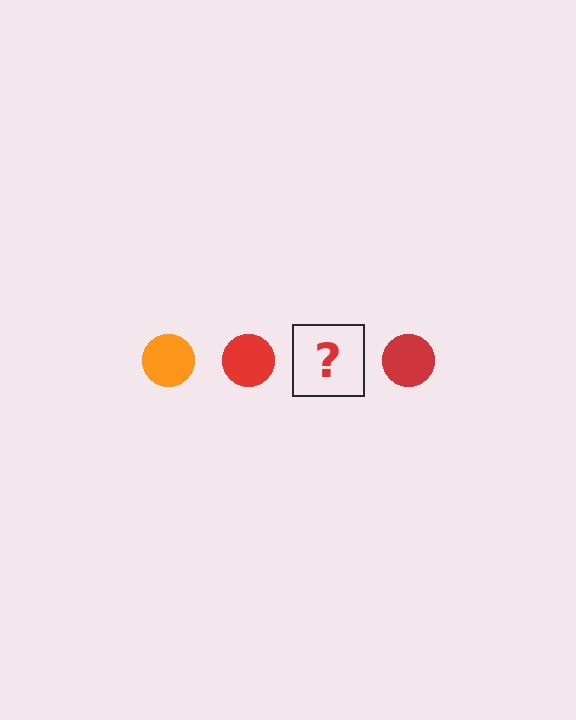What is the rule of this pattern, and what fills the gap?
The rule is that the pattern cycles through orange, red circles. The gap should be filled with an orange circle.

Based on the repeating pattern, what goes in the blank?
The blank should be an orange circle.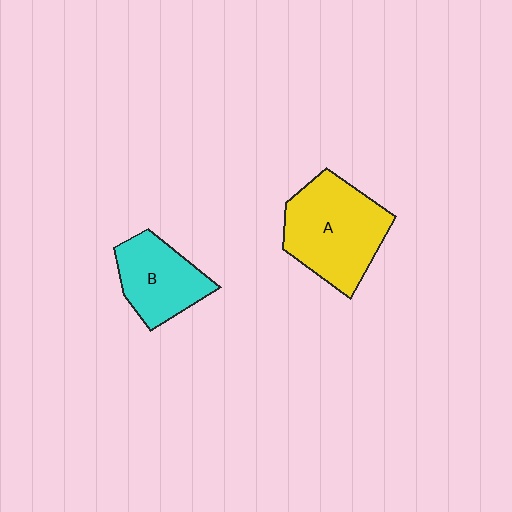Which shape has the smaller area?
Shape B (cyan).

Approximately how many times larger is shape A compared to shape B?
Approximately 1.5 times.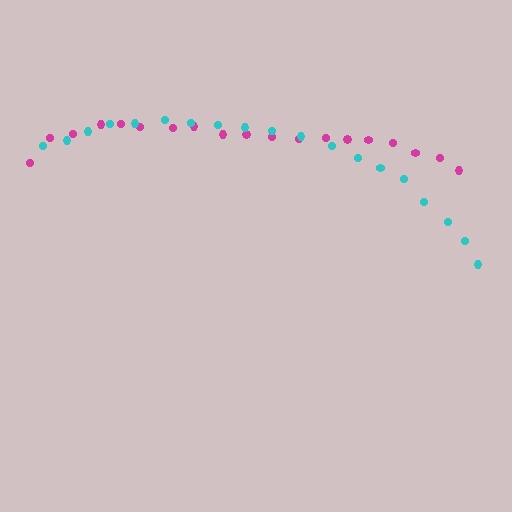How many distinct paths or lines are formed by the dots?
There are 2 distinct paths.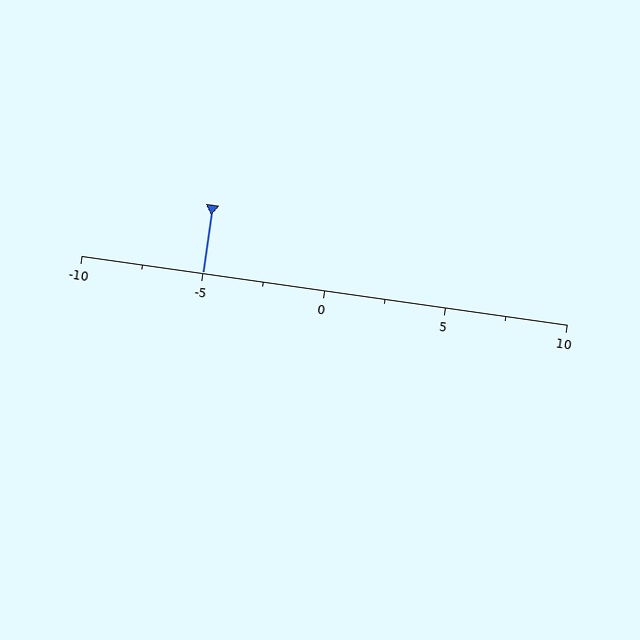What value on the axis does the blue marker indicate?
The marker indicates approximately -5.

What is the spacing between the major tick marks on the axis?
The major ticks are spaced 5 apart.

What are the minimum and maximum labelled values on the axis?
The axis runs from -10 to 10.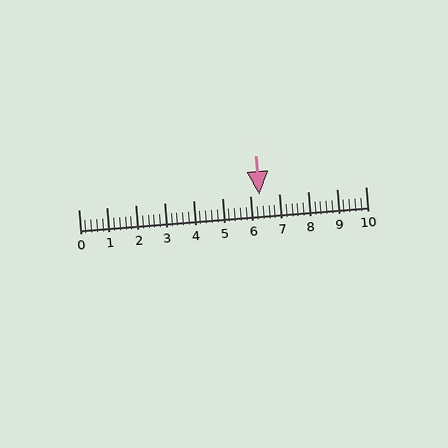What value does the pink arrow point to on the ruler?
The pink arrow points to approximately 6.3.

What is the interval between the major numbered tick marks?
The major tick marks are spaced 1 units apart.